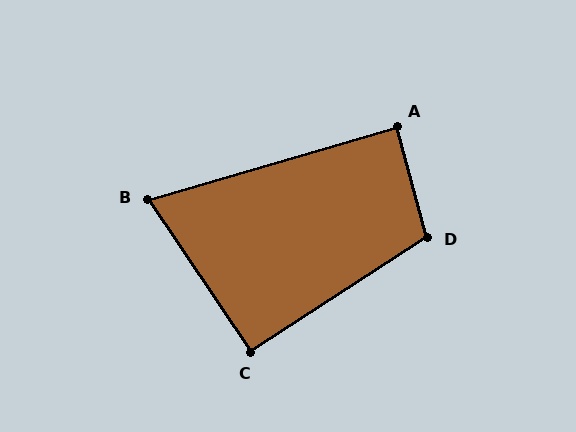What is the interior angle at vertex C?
Approximately 91 degrees (approximately right).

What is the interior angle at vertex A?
Approximately 89 degrees (approximately right).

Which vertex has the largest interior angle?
D, at approximately 108 degrees.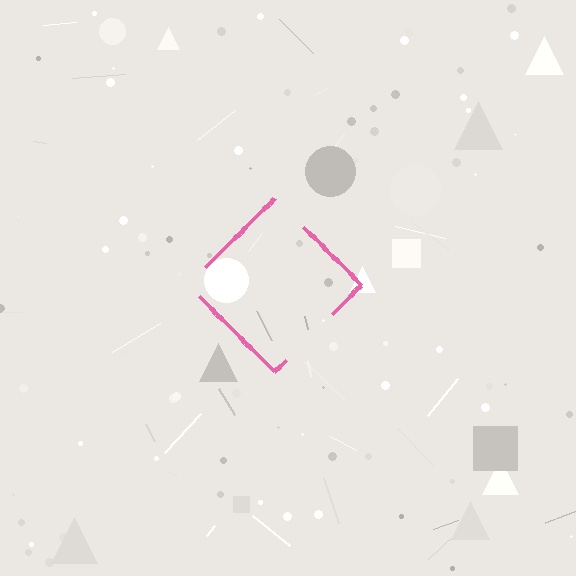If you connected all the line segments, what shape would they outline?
They would outline a diamond.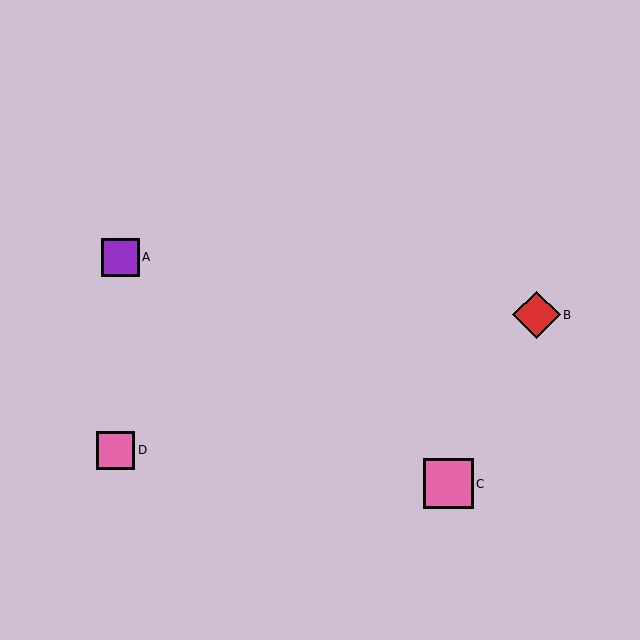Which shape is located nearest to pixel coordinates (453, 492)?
The pink square (labeled C) at (448, 484) is nearest to that location.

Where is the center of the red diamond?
The center of the red diamond is at (536, 315).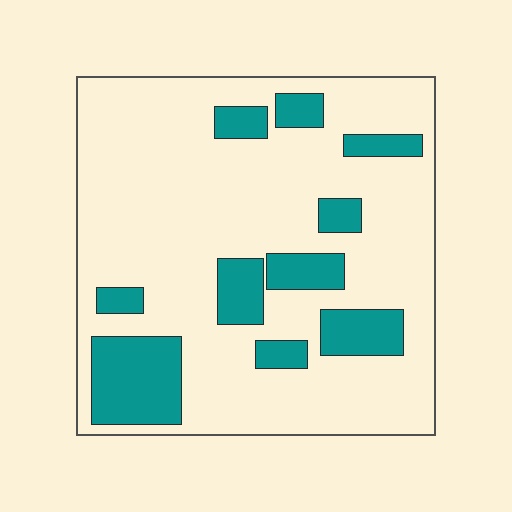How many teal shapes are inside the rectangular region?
10.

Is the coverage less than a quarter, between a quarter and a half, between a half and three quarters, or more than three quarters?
Less than a quarter.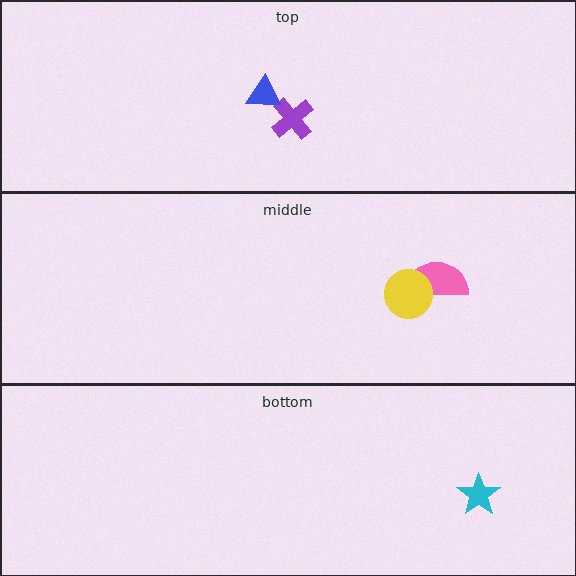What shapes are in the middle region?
The pink semicircle, the yellow circle.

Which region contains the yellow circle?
The middle region.